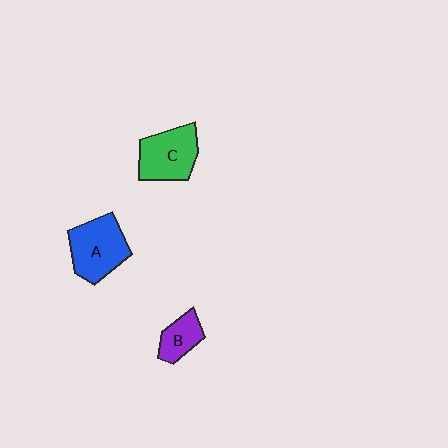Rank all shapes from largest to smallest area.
From largest to smallest: A (blue), C (green), B (purple).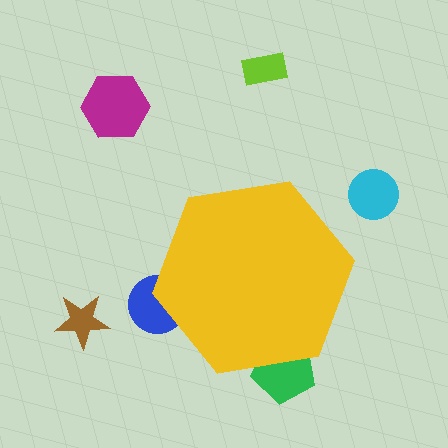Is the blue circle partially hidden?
Yes, the blue circle is partially hidden behind the yellow hexagon.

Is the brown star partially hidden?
No, the brown star is fully visible.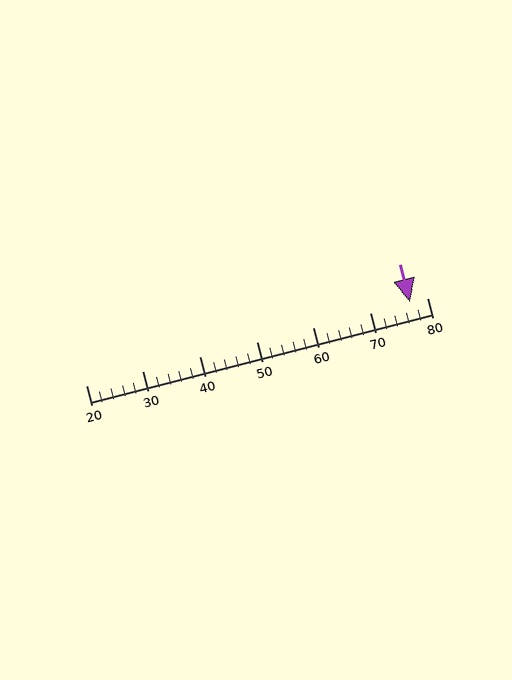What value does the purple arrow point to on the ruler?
The purple arrow points to approximately 77.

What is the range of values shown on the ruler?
The ruler shows values from 20 to 80.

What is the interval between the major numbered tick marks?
The major tick marks are spaced 10 units apart.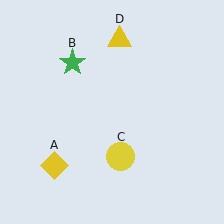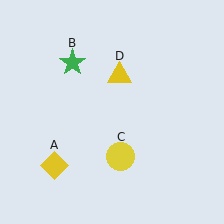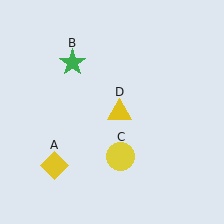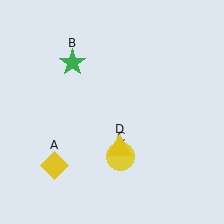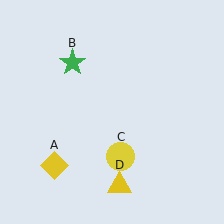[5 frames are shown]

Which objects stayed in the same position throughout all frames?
Yellow diamond (object A) and green star (object B) and yellow circle (object C) remained stationary.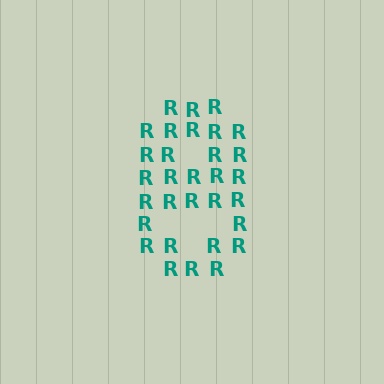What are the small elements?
The small elements are letter R's.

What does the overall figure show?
The overall figure shows the digit 8.